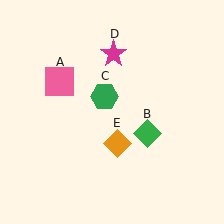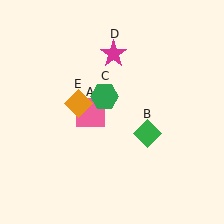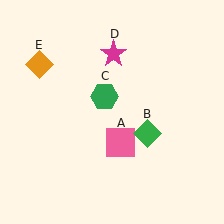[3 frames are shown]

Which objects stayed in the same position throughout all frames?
Green diamond (object B) and green hexagon (object C) and magenta star (object D) remained stationary.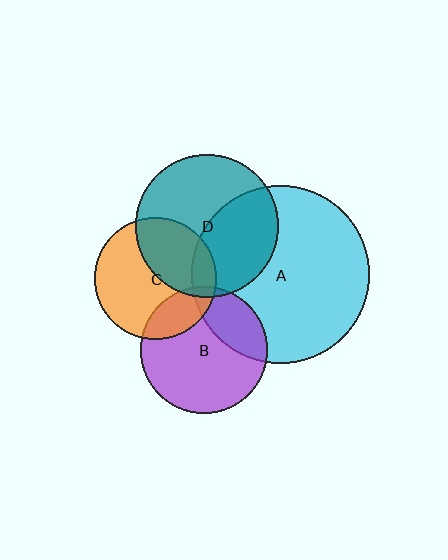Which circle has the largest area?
Circle A (cyan).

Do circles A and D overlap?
Yes.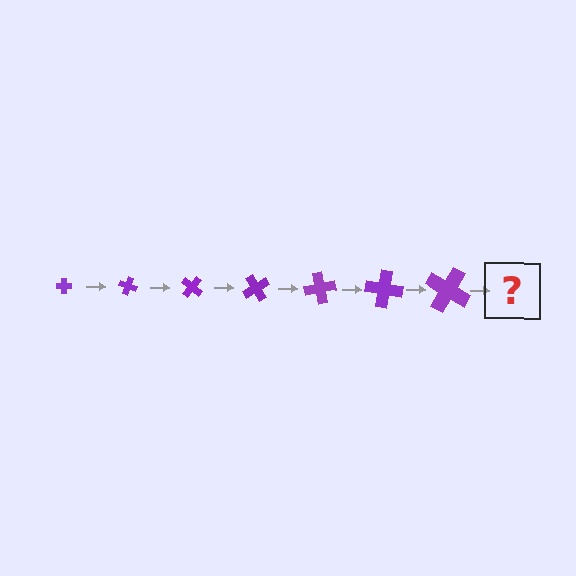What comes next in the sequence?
The next element should be a cross, larger than the previous one and rotated 140 degrees from the start.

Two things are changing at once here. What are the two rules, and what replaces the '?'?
The two rules are that the cross grows larger each step and it rotates 20 degrees each step. The '?' should be a cross, larger than the previous one and rotated 140 degrees from the start.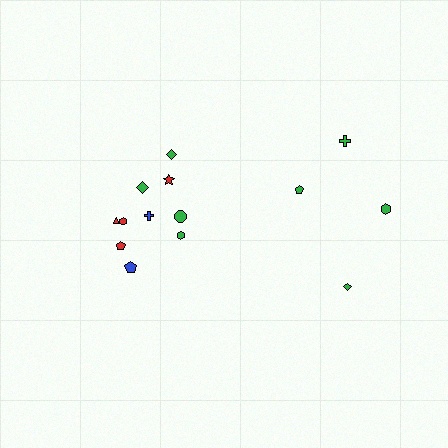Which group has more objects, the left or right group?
The left group.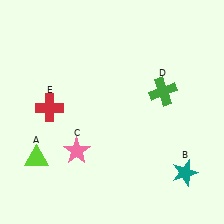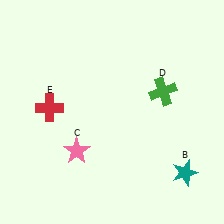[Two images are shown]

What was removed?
The lime triangle (A) was removed in Image 2.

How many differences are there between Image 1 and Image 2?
There is 1 difference between the two images.